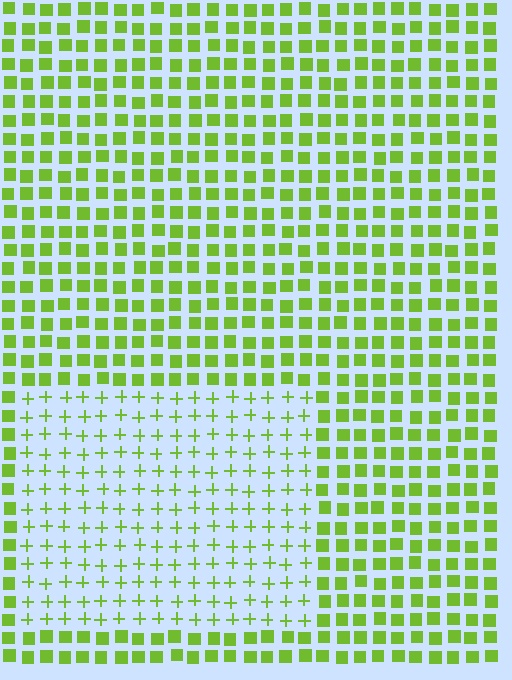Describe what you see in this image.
The image is filled with small lime elements arranged in a uniform grid. A rectangle-shaped region contains plus signs, while the surrounding area contains squares. The boundary is defined purely by the change in element shape.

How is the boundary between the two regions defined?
The boundary is defined by a change in element shape: plus signs inside vs. squares outside. All elements share the same color and spacing.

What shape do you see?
I see a rectangle.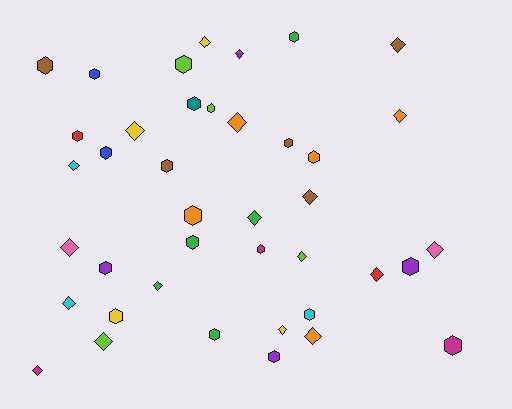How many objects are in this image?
There are 40 objects.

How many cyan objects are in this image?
There are 3 cyan objects.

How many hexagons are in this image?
There are 21 hexagons.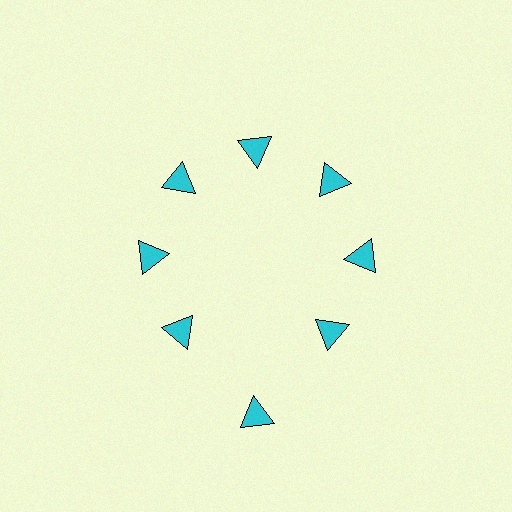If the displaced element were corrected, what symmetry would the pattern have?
It would have 8-fold rotational symmetry — the pattern would map onto itself every 45 degrees.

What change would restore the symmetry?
The symmetry would be restored by moving it inward, back onto the ring so that all 8 triangles sit at equal angles and equal distance from the center.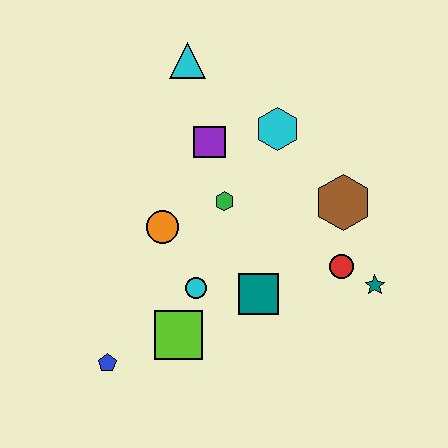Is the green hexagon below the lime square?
No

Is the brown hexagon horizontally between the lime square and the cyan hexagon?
No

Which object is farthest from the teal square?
The cyan triangle is farthest from the teal square.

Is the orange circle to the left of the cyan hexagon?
Yes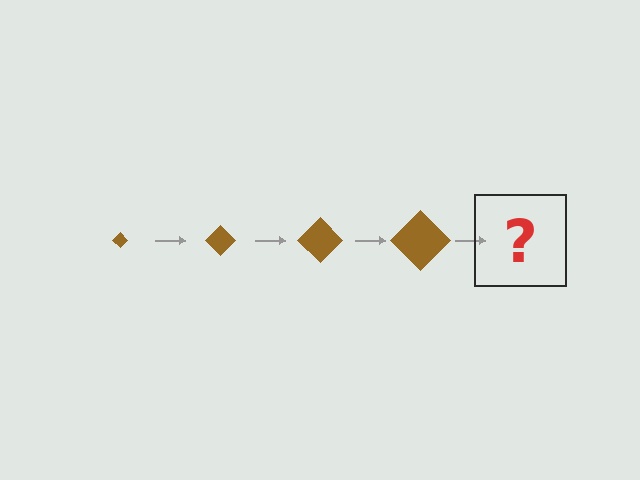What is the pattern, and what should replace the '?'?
The pattern is that the diamond gets progressively larger each step. The '?' should be a brown diamond, larger than the previous one.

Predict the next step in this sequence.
The next step is a brown diamond, larger than the previous one.